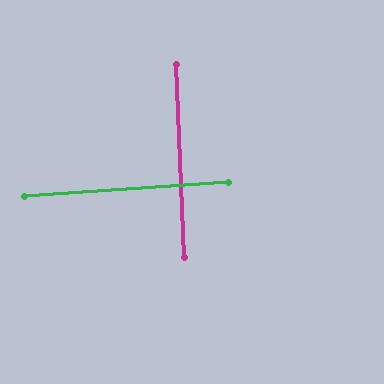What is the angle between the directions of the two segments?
Approximately 89 degrees.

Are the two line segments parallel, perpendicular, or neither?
Perpendicular — they meet at approximately 89°.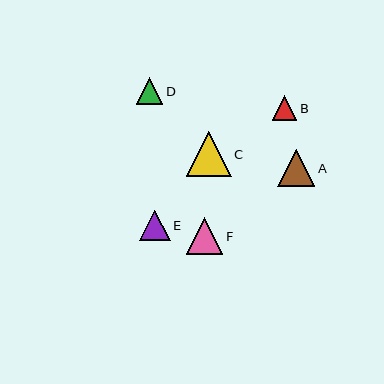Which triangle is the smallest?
Triangle B is the smallest with a size of approximately 25 pixels.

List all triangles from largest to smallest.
From largest to smallest: C, F, A, E, D, B.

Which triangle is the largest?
Triangle C is the largest with a size of approximately 45 pixels.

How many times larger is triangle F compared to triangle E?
Triangle F is approximately 1.2 times the size of triangle E.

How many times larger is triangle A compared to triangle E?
Triangle A is approximately 1.2 times the size of triangle E.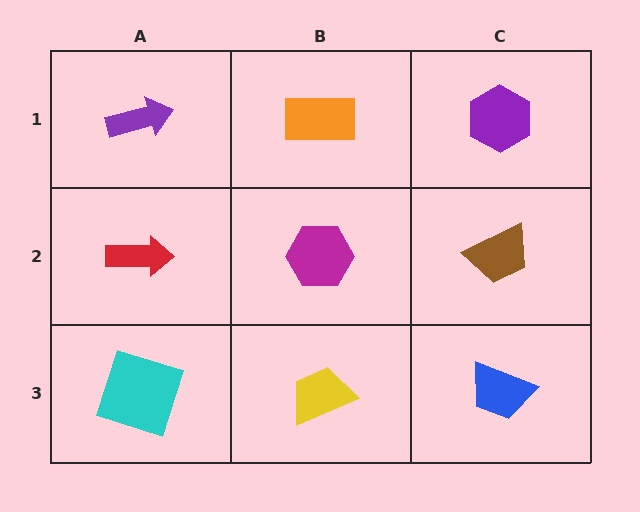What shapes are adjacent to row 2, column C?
A purple hexagon (row 1, column C), a blue trapezoid (row 3, column C), a magenta hexagon (row 2, column B).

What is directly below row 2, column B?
A yellow trapezoid.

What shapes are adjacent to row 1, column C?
A brown trapezoid (row 2, column C), an orange rectangle (row 1, column B).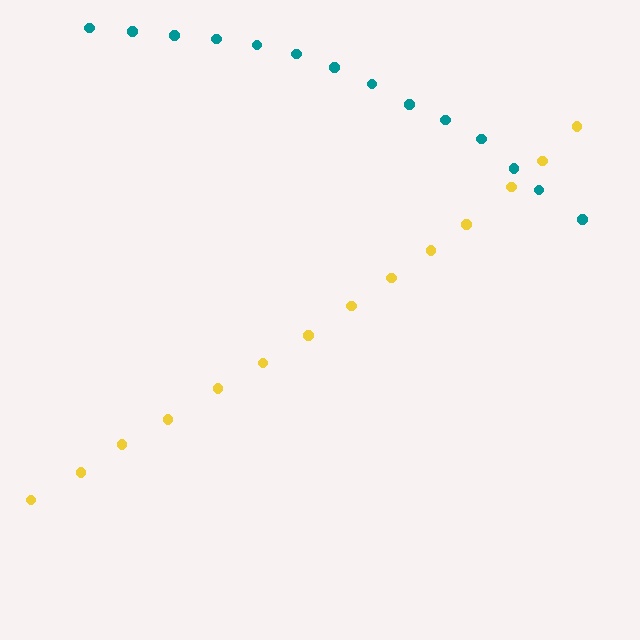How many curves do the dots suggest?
There are 2 distinct paths.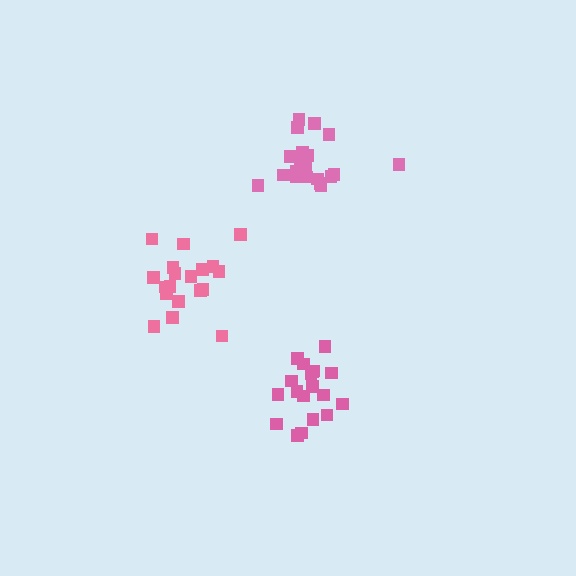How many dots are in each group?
Group 1: 20 dots, Group 2: 19 dots, Group 3: 19 dots (58 total).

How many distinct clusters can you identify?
There are 3 distinct clusters.